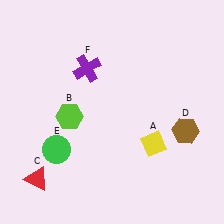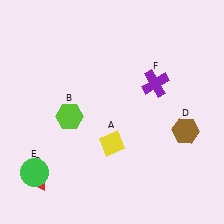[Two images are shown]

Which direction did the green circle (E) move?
The green circle (E) moved down.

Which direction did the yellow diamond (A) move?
The yellow diamond (A) moved left.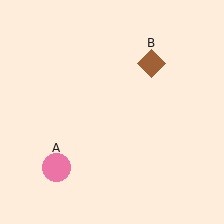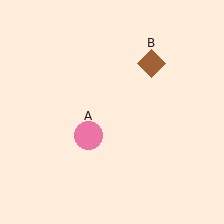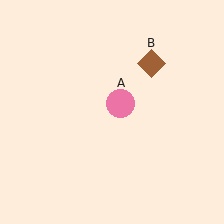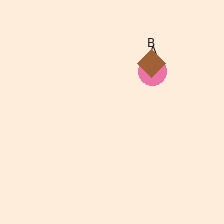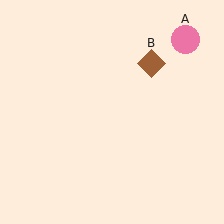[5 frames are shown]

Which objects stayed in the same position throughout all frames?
Brown diamond (object B) remained stationary.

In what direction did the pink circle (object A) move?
The pink circle (object A) moved up and to the right.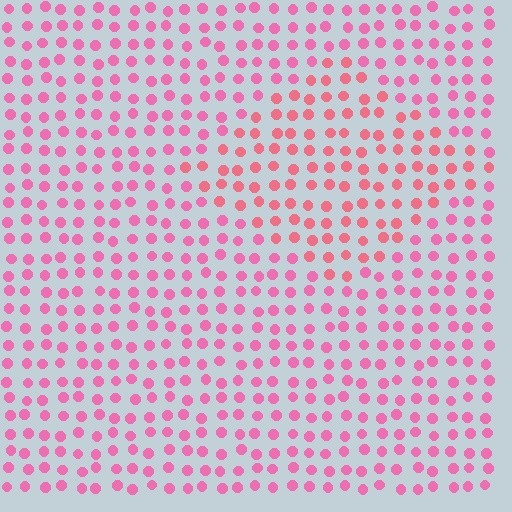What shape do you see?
I see a diamond.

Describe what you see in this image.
The image is filled with small pink elements in a uniform arrangement. A diamond-shaped region is visible where the elements are tinted to a slightly different hue, forming a subtle color boundary.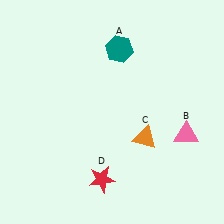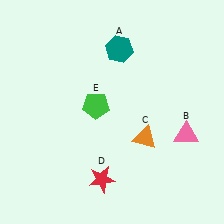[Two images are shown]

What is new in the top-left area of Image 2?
A green pentagon (E) was added in the top-left area of Image 2.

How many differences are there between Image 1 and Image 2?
There is 1 difference between the two images.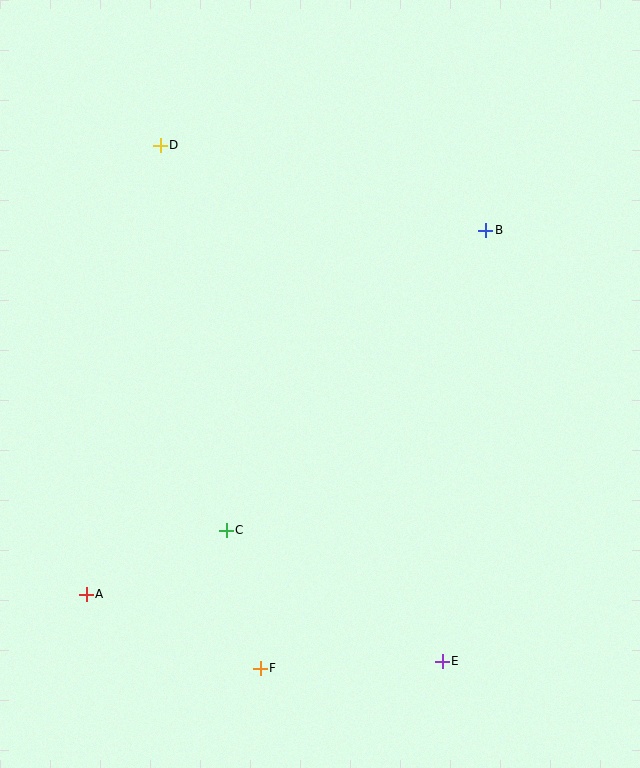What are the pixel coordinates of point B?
Point B is at (486, 230).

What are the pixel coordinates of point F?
Point F is at (260, 668).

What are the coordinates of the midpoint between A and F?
The midpoint between A and F is at (173, 631).